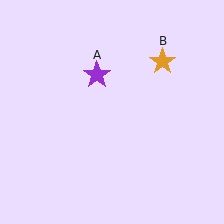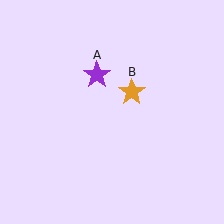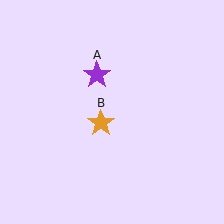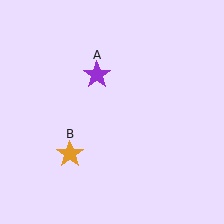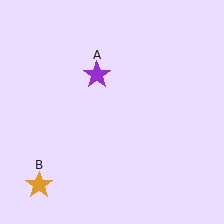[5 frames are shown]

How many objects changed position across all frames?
1 object changed position: orange star (object B).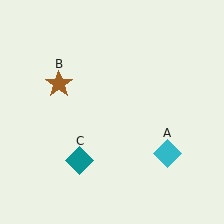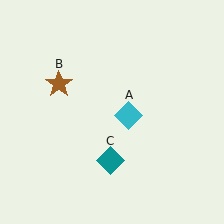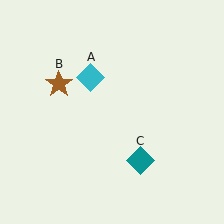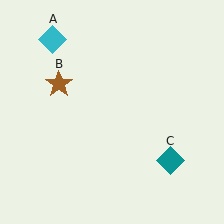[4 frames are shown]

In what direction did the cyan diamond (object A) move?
The cyan diamond (object A) moved up and to the left.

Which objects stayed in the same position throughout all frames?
Brown star (object B) remained stationary.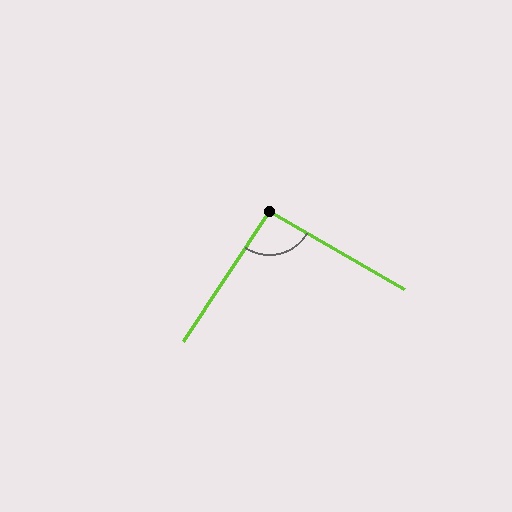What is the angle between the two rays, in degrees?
Approximately 93 degrees.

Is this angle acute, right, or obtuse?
It is approximately a right angle.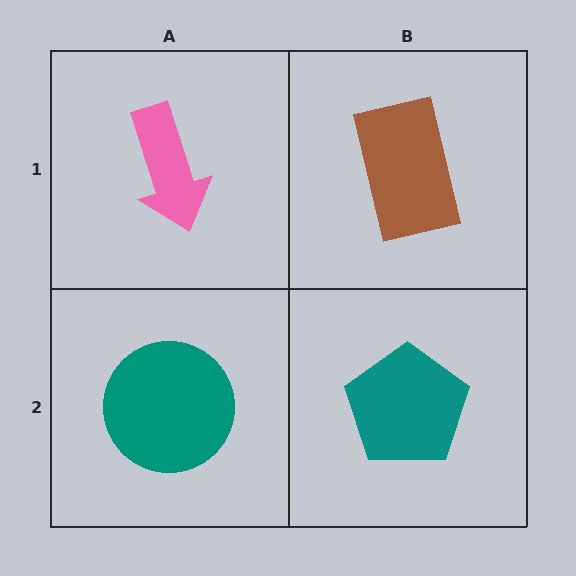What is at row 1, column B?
A brown rectangle.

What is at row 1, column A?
A pink arrow.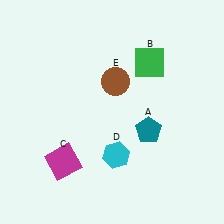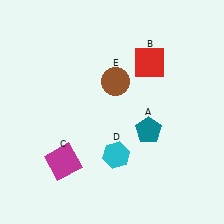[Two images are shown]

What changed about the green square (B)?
In Image 1, B is green. In Image 2, it changed to red.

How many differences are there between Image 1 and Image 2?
There is 1 difference between the two images.